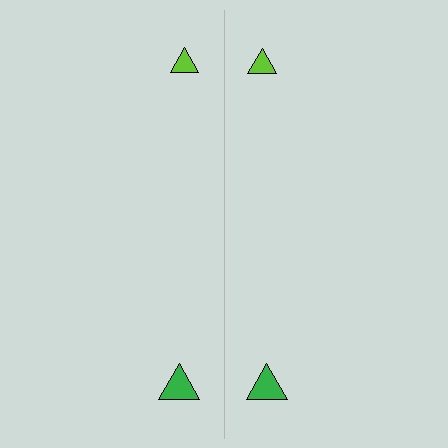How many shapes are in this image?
There are 4 shapes in this image.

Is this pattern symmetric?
Yes, this pattern has bilateral (reflection) symmetry.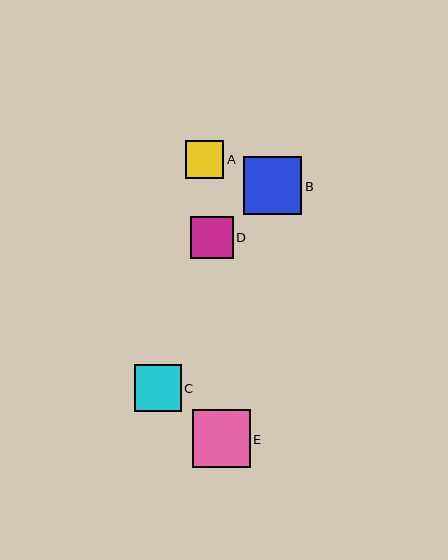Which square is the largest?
Square E is the largest with a size of approximately 58 pixels.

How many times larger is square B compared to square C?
Square B is approximately 1.2 times the size of square C.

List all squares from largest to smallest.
From largest to smallest: E, B, C, D, A.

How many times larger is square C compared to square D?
Square C is approximately 1.1 times the size of square D.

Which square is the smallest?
Square A is the smallest with a size of approximately 38 pixels.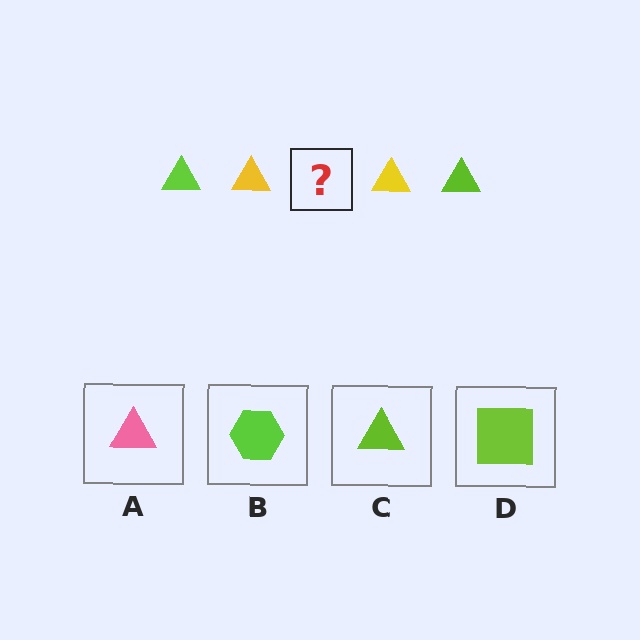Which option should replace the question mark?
Option C.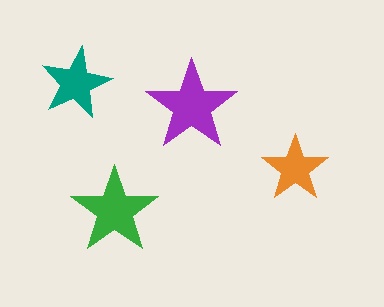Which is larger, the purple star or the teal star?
The purple one.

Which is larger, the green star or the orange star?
The green one.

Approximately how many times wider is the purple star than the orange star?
About 1.5 times wider.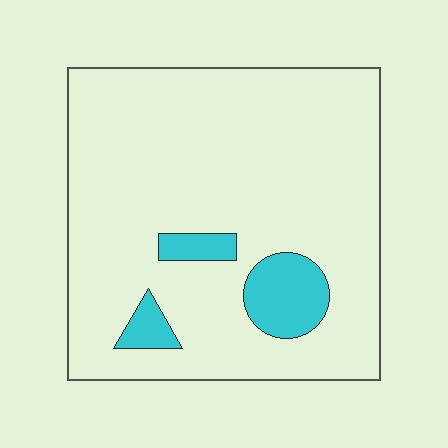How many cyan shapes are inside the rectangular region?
3.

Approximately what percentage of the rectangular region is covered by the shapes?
Approximately 10%.